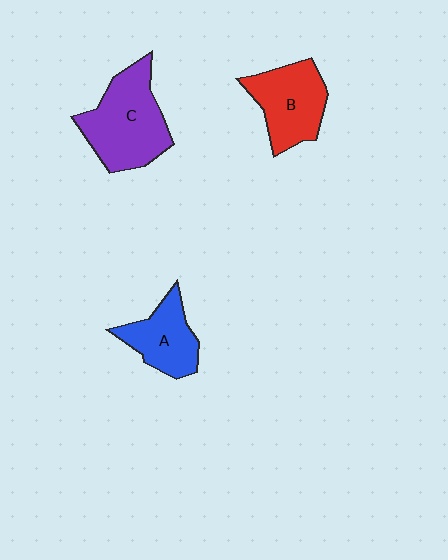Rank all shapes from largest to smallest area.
From largest to smallest: C (purple), B (red), A (blue).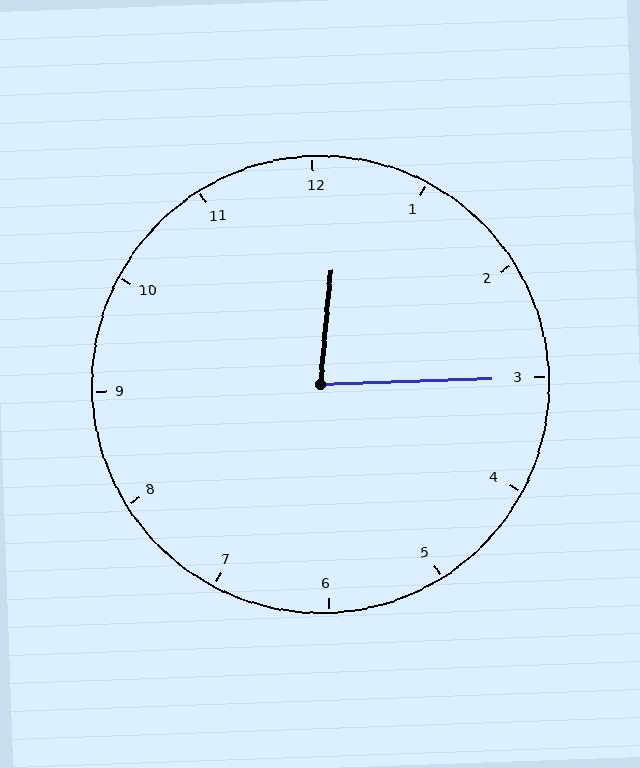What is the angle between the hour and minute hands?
Approximately 82 degrees.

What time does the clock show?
12:15.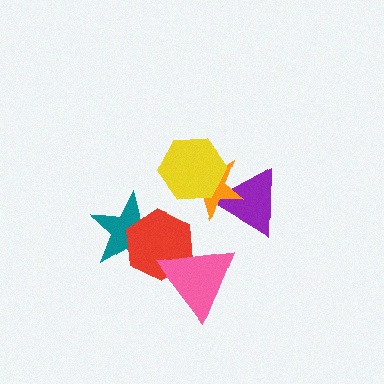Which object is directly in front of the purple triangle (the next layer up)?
The orange star is directly in front of the purple triangle.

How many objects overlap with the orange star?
2 objects overlap with the orange star.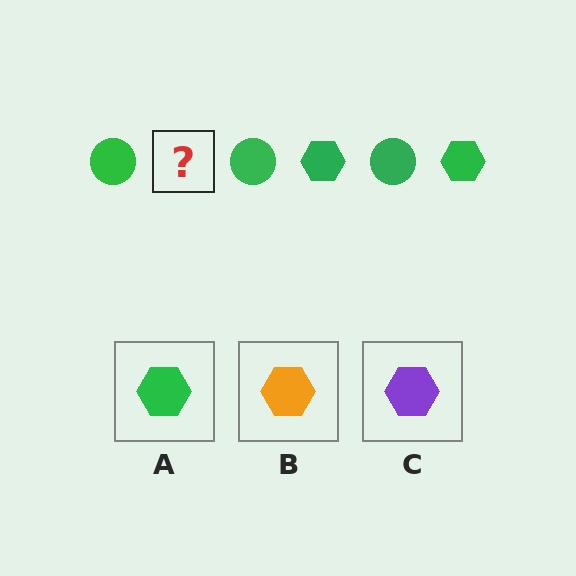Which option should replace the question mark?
Option A.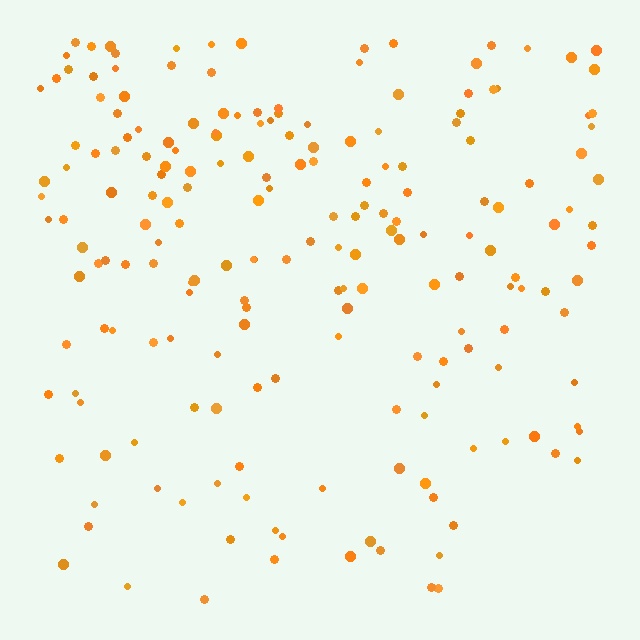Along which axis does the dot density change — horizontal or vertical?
Vertical.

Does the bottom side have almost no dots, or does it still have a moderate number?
Still a moderate number, just noticeably fewer than the top.